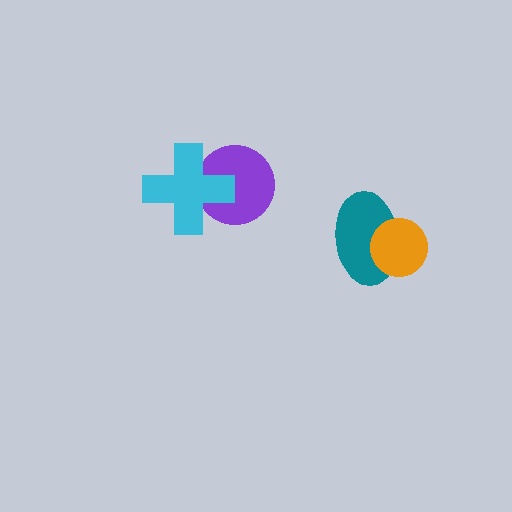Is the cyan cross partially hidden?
No, no other shape covers it.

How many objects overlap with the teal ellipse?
1 object overlaps with the teal ellipse.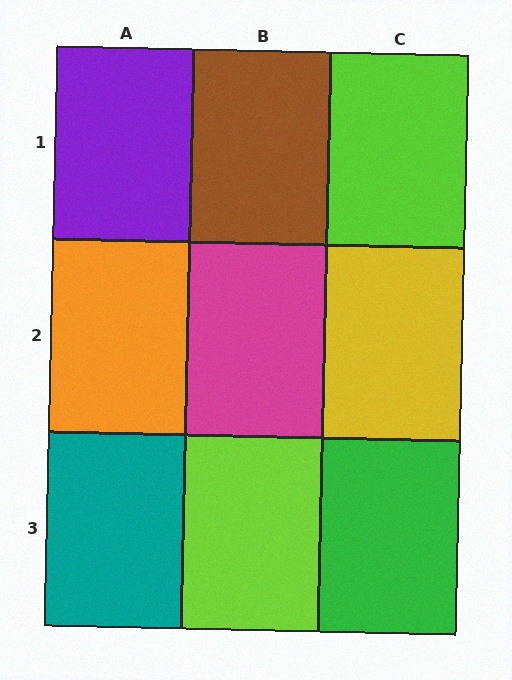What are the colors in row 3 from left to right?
Teal, lime, green.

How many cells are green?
1 cell is green.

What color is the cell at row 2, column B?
Magenta.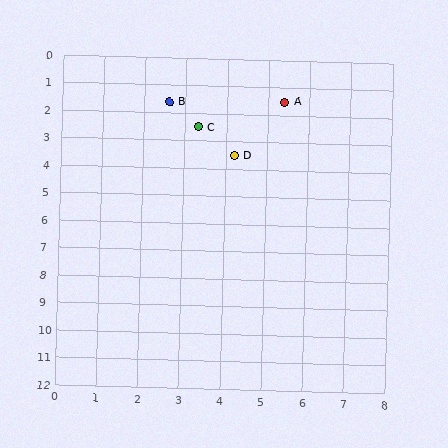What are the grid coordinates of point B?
Point B is at approximately (2.6, 1.6).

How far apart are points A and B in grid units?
Points A and B are about 2.8 grid units apart.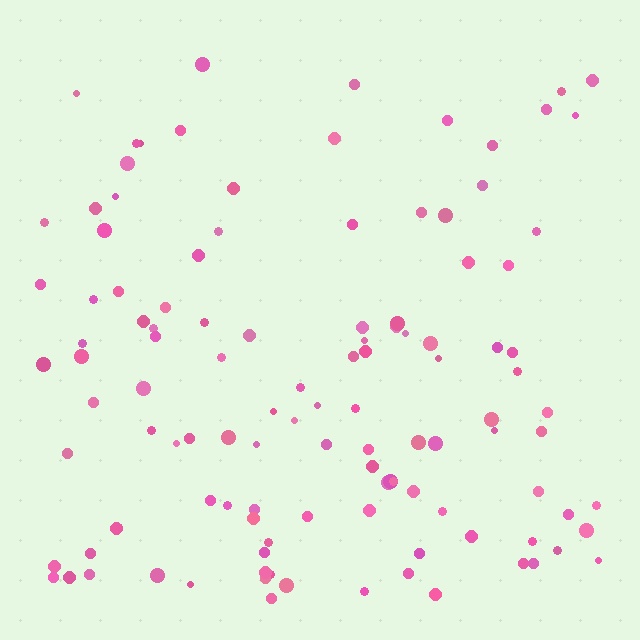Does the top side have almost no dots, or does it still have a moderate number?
Still a moderate number, just noticeably fewer than the bottom.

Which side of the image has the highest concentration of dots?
The bottom.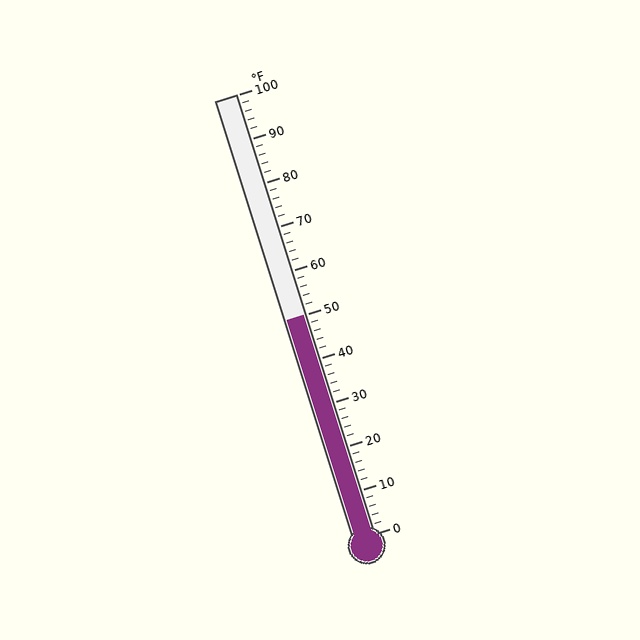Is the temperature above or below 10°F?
The temperature is above 10°F.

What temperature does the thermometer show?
The thermometer shows approximately 50°F.